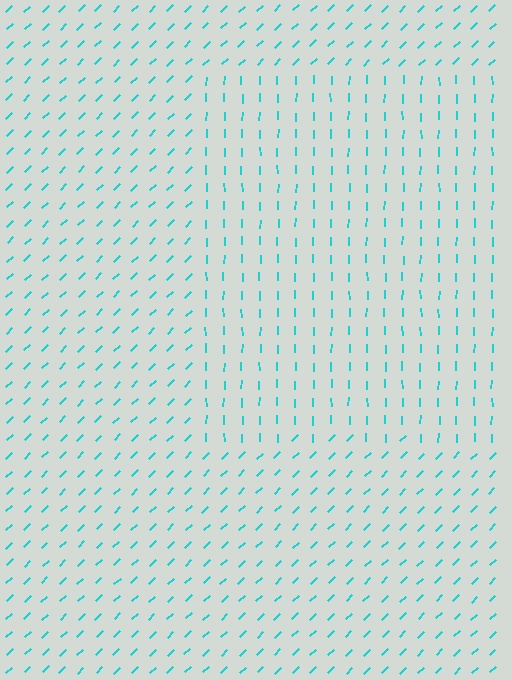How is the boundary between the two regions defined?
The boundary is defined purely by a change in line orientation (approximately 45 degrees difference). All lines are the same color and thickness.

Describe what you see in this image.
The image is filled with small cyan line segments. A rectangle region in the image has lines oriented differently from the surrounding lines, creating a visible texture boundary.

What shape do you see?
I see a rectangle.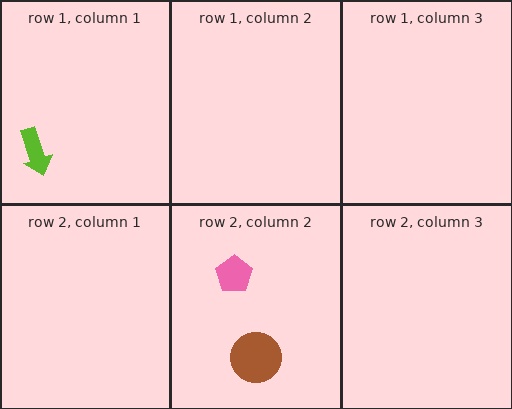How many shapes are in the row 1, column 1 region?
1.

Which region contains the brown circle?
The row 2, column 2 region.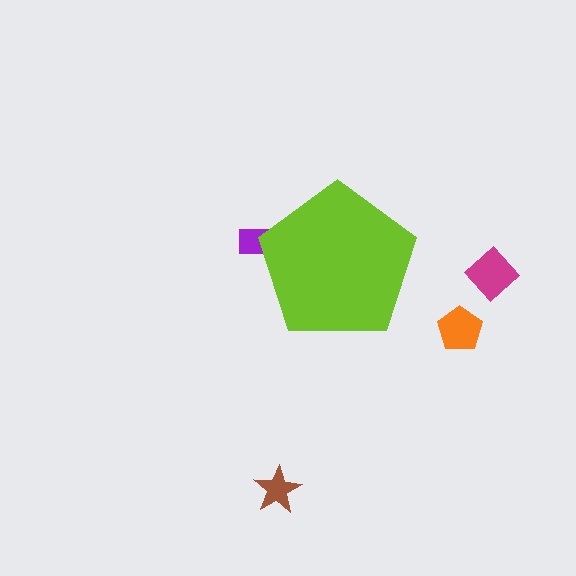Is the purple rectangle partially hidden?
Yes, the purple rectangle is partially hidden behind the lime pentagon.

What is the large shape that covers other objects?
A lime pentagon.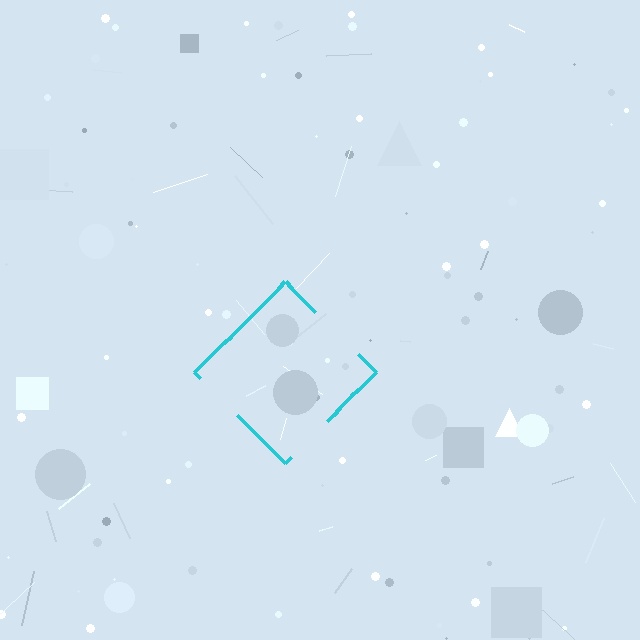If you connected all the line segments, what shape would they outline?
They would outline a diamond.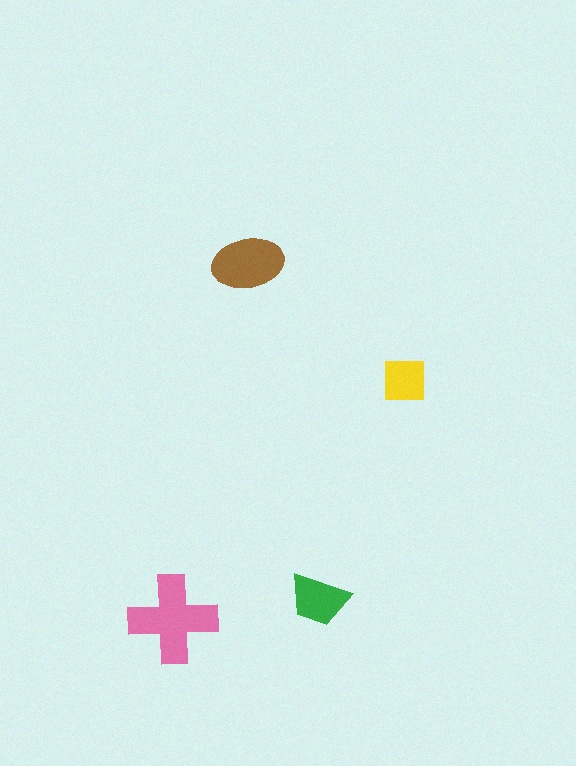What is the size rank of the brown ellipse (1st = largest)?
2nd.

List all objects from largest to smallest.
The pink cross, the brown ellipse, the green trapezoid, the yellow square.